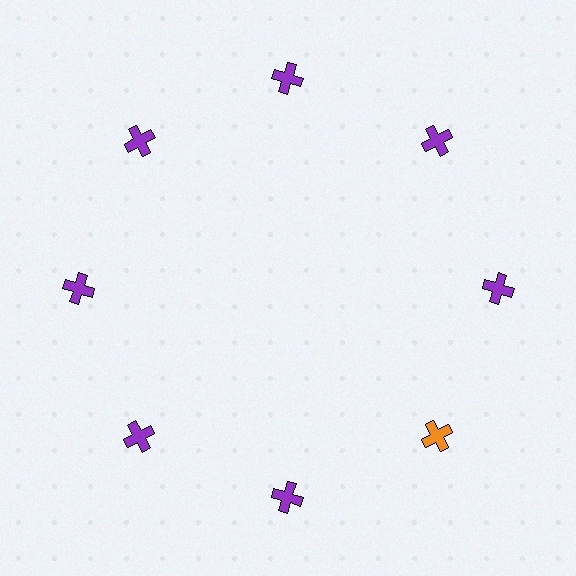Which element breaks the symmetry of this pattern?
The orange cross at roughly the 4 o'clock position breaks the symmetry. All other shapes are purple crosses.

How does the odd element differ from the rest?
It has a different color: orange instead of purple.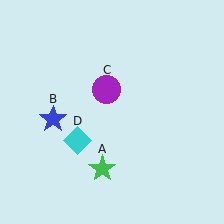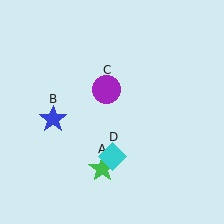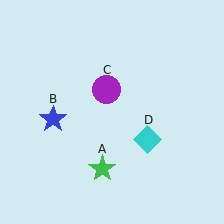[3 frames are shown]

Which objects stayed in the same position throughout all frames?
Green star (object A) and blue star (object B) and purple circle (object C) remained stationary.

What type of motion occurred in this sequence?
The cyan diamond (object D) rotated counterclockwise around the center of the scene.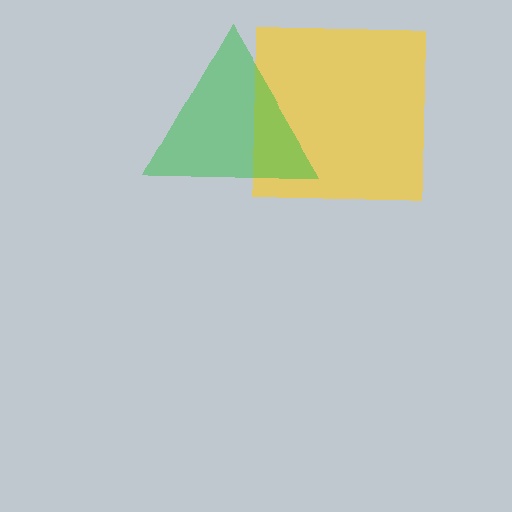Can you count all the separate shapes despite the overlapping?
Yes, there are 2 separate shapes.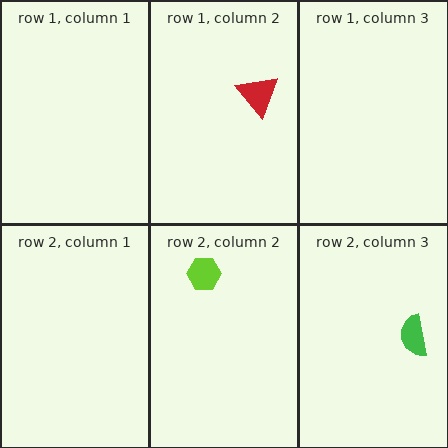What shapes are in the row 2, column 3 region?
The green semicircle.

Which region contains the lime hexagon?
The row 2, column 2 region.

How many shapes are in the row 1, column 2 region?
1.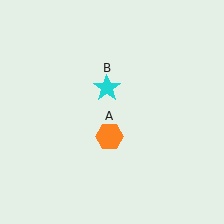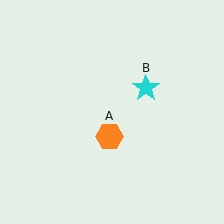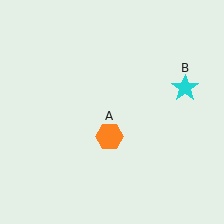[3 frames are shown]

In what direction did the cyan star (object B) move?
The cyan star (object B) moved right.